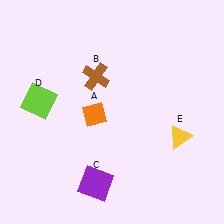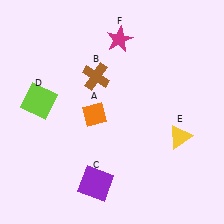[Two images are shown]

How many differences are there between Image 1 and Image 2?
There is 1 difference between the two images.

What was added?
A magenta star (F) was added in Image 2.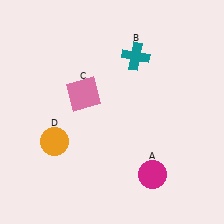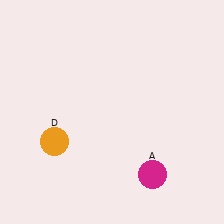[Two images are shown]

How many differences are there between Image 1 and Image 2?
There are 2 differences between the two images.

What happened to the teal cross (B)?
The teal cross (B) was removed in Image 2. It was in the top-right area of Image 1.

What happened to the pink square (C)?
The pink square (C) was removed in Image 2. It was in the top-left area of Image 1.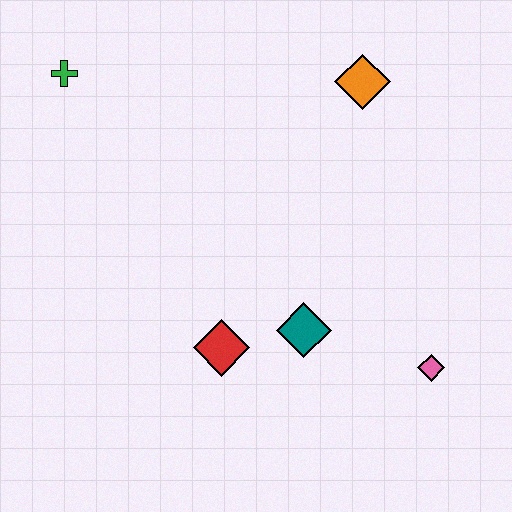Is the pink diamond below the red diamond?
Yes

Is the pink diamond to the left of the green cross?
No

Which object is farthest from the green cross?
The pink diamond is farthest from the green cross.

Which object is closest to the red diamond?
The teal diamond is closest to the red diamond.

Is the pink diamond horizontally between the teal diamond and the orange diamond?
No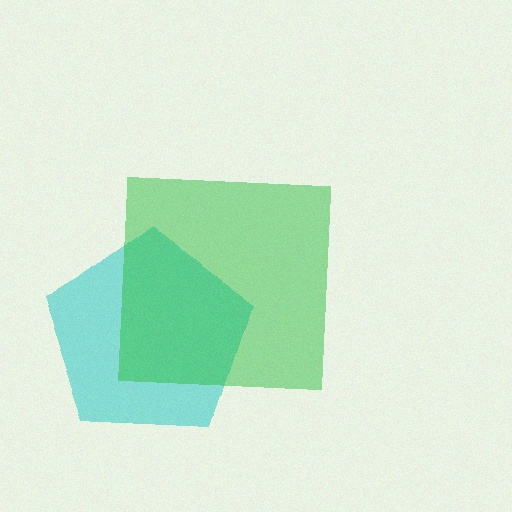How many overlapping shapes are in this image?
There are 2 overlapping shapes in the image.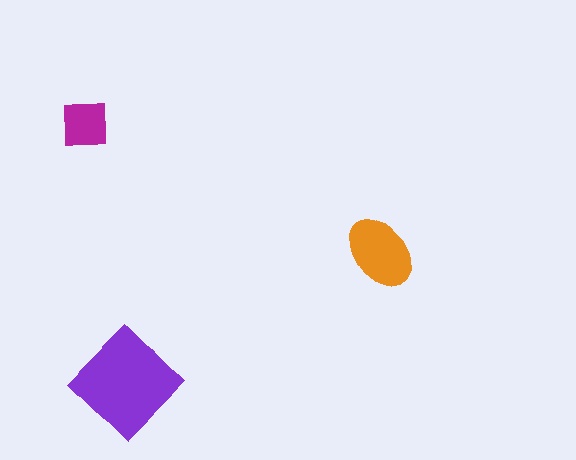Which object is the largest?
The purple diamond.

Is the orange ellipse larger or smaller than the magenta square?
Larger.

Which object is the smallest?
The magenta square.